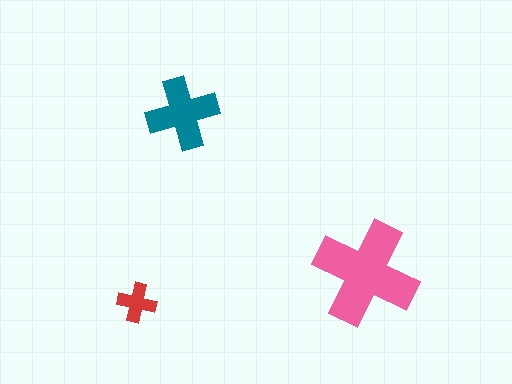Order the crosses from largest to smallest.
the pink one, the teal one, the red one.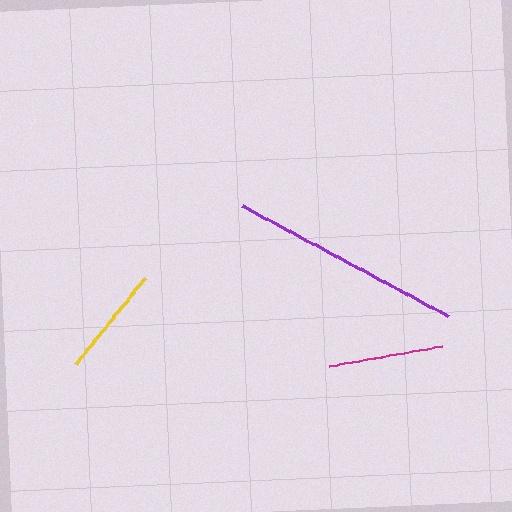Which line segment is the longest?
The purple line is the longest at approximately 233 pixels.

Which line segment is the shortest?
The yellow line is the shortest at approximately 110 pixels.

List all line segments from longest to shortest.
From longest to shortest: purple, magenta, yellow.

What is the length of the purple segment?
The purple segment is approximately 233 pixels long.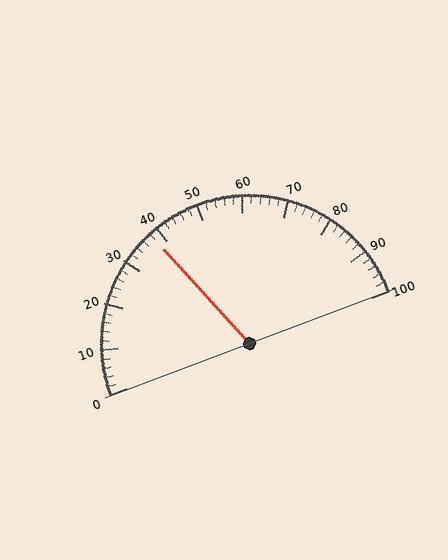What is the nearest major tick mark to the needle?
The nearest major tick mark is 40.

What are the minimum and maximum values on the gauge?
The gauge ranges from 0 to 100.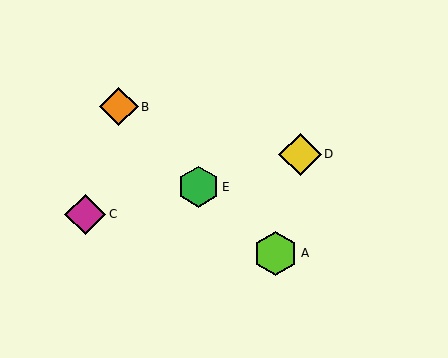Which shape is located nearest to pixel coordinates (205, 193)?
The green hexagon (labeled E) at (198, 187) is nearest to that location.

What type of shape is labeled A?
Shape A is a lime hexagon.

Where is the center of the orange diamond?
The center of the orange diamond is at (119, 107).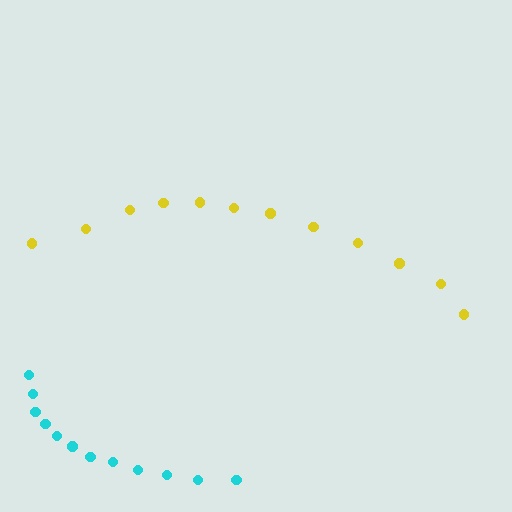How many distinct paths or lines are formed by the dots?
There are 2 distinct paths.